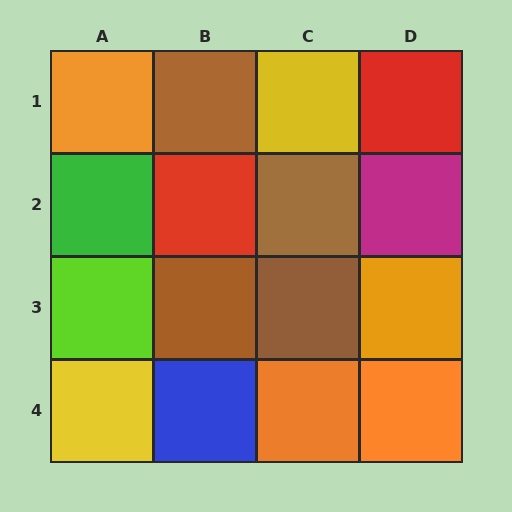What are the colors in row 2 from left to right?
Green, red, brown, magenta.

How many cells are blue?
1 cell is blue.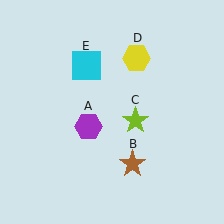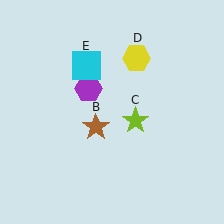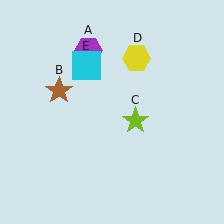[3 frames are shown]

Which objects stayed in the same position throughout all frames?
Lime star (object C) and yellow hexagon (object D) and cyan square (object E) remained stationary.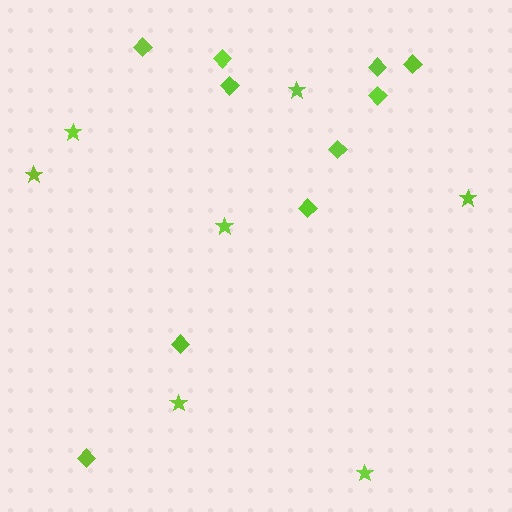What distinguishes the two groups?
There are 2 groups: one group of stars (7) and one group of diamonds (10).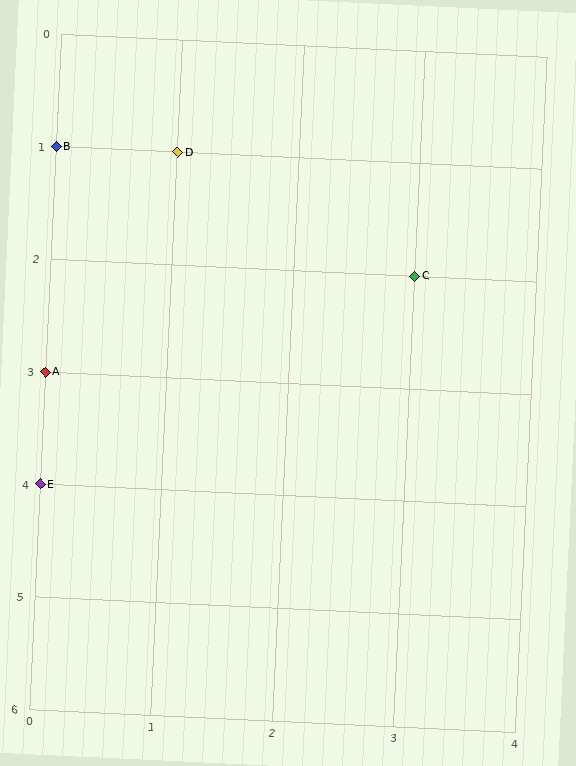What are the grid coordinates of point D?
Point D is at grid coordinates (1, 1).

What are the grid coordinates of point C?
Point C is at grid coordinates (3, 2).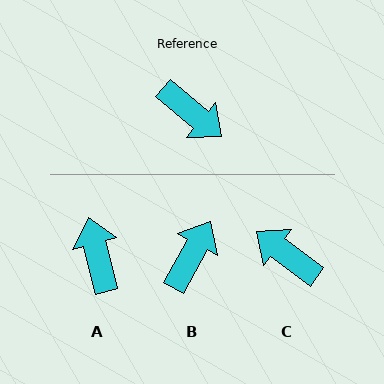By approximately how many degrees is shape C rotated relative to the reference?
Approximately 176 degrees clockwise.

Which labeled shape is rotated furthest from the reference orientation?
C, about 176 degrees away.